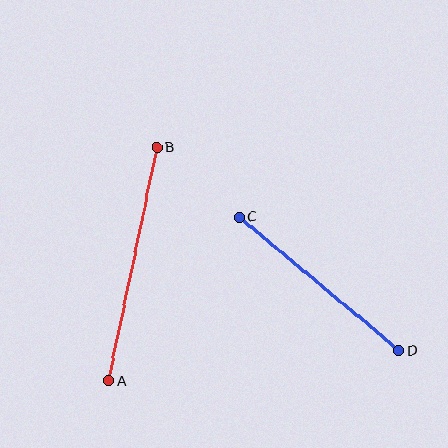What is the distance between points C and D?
The distance is approximately 208 pixels.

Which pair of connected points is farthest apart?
Points A and B are farthest apart.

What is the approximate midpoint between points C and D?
The midpoint is at approximately (319, 284) pixels.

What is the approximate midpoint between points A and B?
The midpoint is at approximately (133, 264) pixels.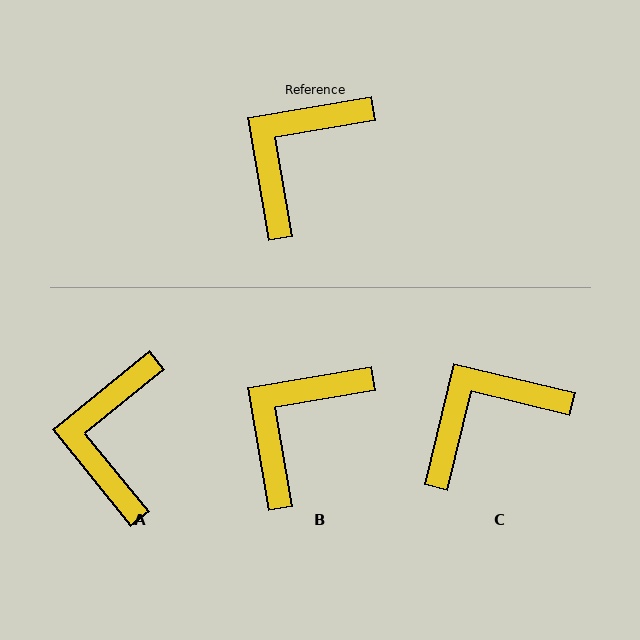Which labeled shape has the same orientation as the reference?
B.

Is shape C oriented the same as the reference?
No, it is off by about 23 degrees.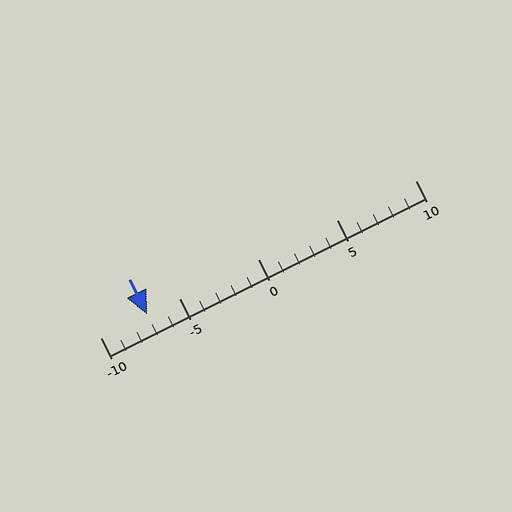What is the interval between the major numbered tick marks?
The major tick marks are spaced 5 units apart.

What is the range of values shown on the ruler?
The ruler shows values from -10 to 10.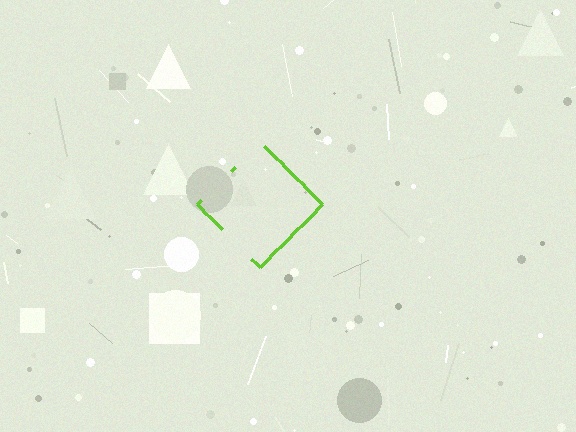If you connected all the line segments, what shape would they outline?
They would outline a diamond.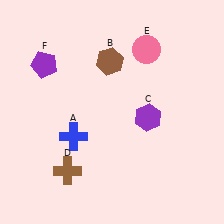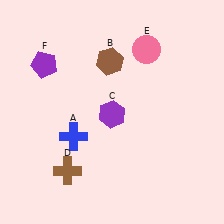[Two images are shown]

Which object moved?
The purple hexagon (C) moved left.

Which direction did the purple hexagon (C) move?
The purple hexagon (C) moved left.